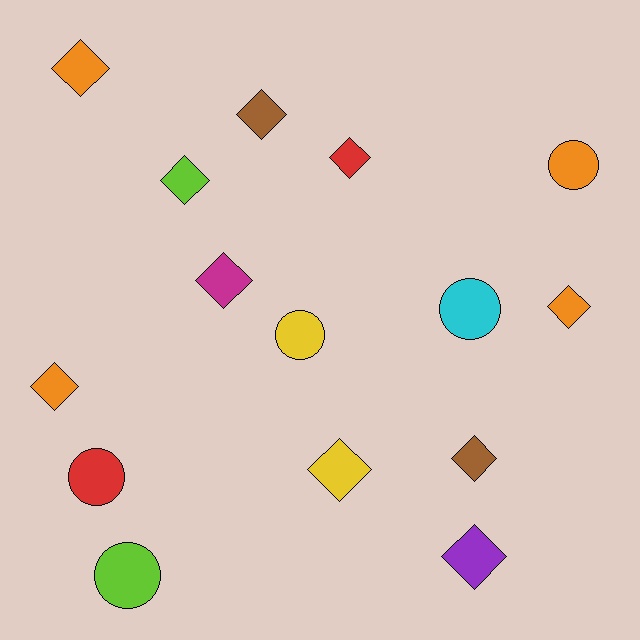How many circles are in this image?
There are 5 circles.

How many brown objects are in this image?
There are 2 brown objects.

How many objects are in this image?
There are 15 objects.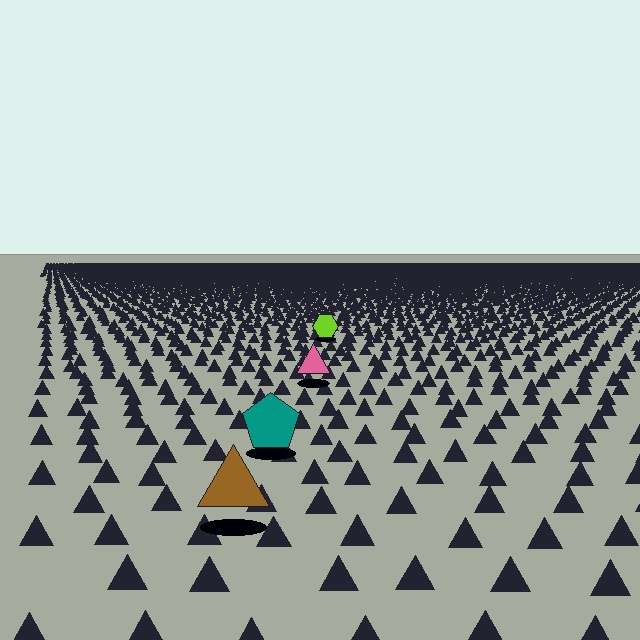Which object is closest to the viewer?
The brown triangle is closest. The texture marks near it are larger and more spread out.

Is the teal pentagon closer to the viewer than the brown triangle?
No. The brown triangle is closer — you can tell from the texture gradient: the ground texture is coarser near it.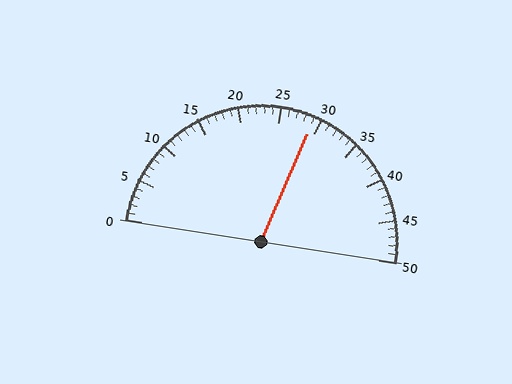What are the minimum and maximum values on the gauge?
The gauge ranges from 0 to 50.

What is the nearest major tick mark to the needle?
The nearest major tick mark is 30.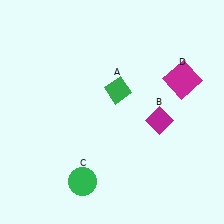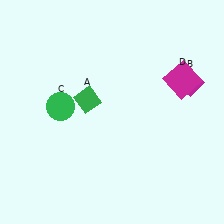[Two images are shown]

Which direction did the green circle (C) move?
The green circle (C) moved up.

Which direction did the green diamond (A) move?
The green diamond (A) moved left.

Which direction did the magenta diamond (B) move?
The magenta diamond (B) moved up.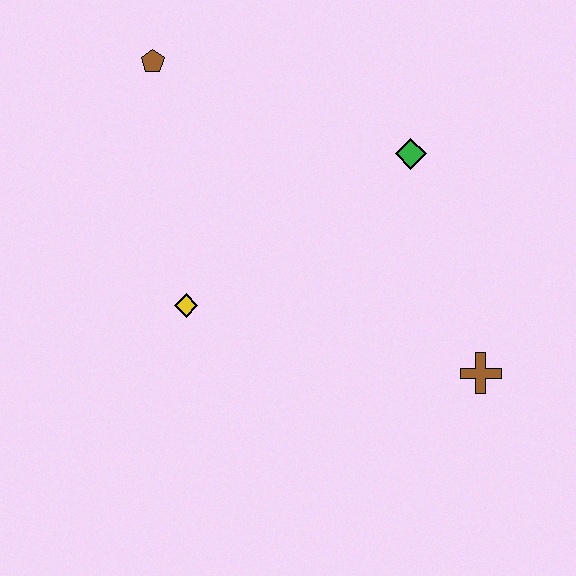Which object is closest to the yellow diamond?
The brown pentagon is closest to the yellow diamond.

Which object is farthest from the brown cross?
The brown pentagon is farthest from the brown cross.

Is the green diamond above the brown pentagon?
No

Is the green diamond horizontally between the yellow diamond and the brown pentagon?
No